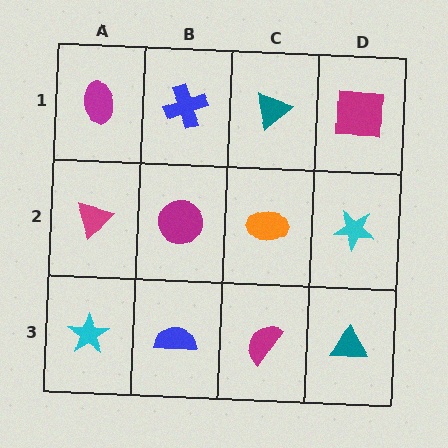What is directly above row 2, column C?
A teal triangle.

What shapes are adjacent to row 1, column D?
A cyan star (row 2, column D), a teal triangle (row 1, column C).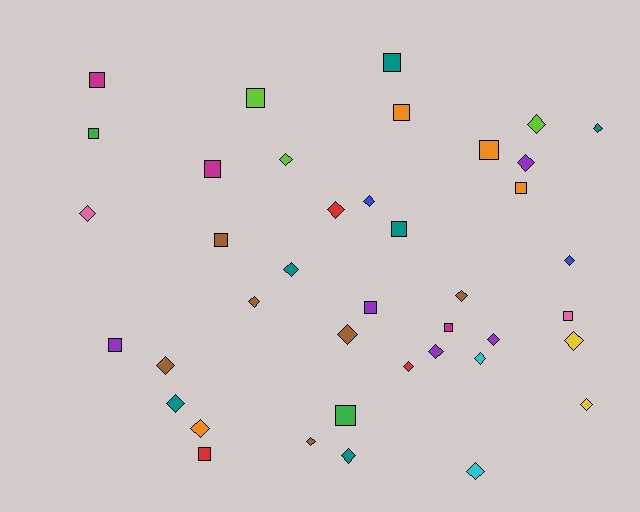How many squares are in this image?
There are 16 squares.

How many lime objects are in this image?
There are 3 lime objects.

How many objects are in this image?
There are 40 objects.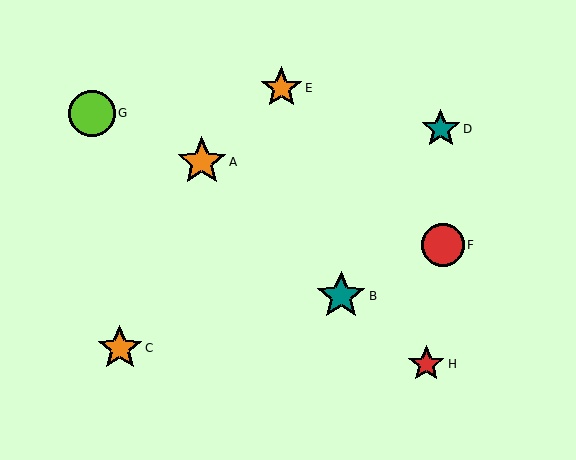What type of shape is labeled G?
Shape G is a lime circle.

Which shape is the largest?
The orange star (labeled A) is the largest.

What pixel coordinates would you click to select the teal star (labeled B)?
Click at (341, 296) to select the teal star B.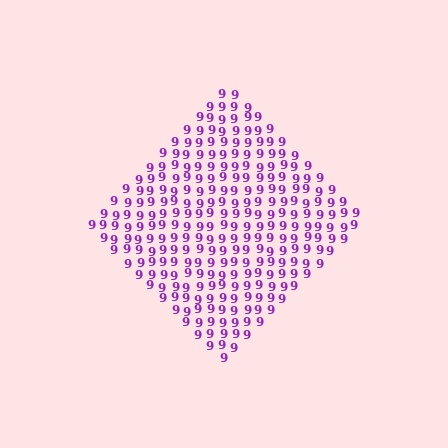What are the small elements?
The small elements are digit 9's.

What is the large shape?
The large shape is a diamond.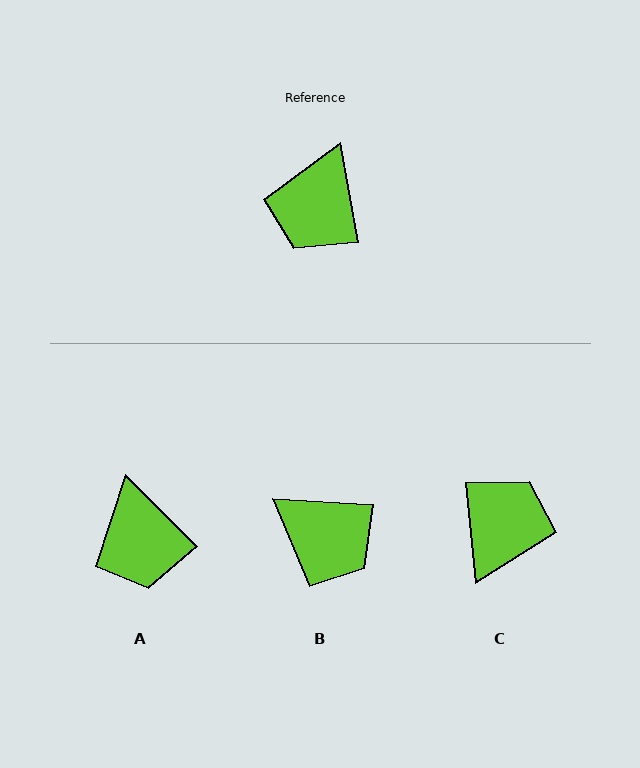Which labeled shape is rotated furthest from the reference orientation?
C, about 176 degrees away.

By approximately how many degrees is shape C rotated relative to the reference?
Approximately 176 degrees counter-clockwise.